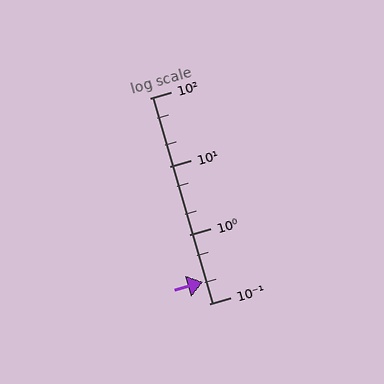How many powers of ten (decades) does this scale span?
The scale spans 3 decades, from 0.1 to 100.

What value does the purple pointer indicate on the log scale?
The pointer indicates approximately 0.21.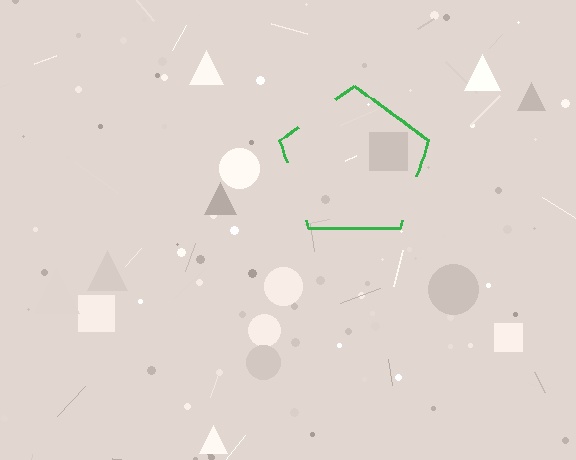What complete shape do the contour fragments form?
The contour fragments form a pentagon.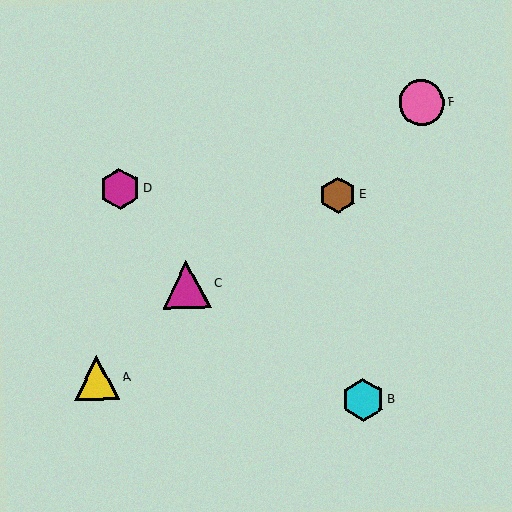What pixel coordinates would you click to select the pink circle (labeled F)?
Click at (422, 103) to select the pink circle F.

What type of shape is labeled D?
Shape D is a magenta hexagon.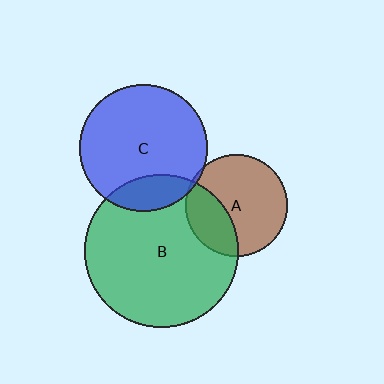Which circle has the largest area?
Circle B (green).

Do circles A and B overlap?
Yes.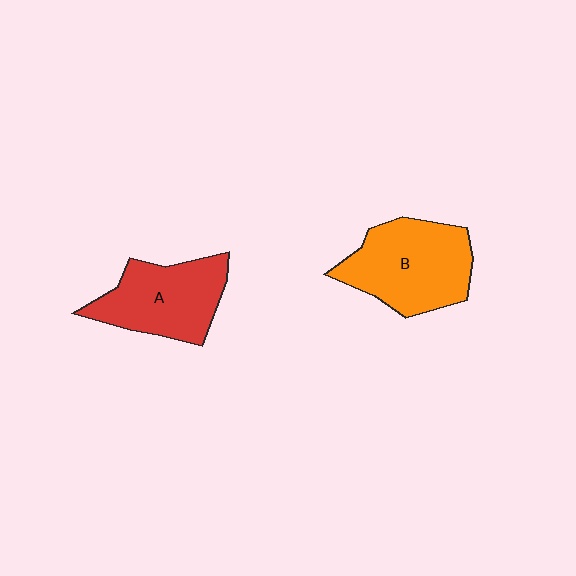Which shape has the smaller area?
Shape A (red).